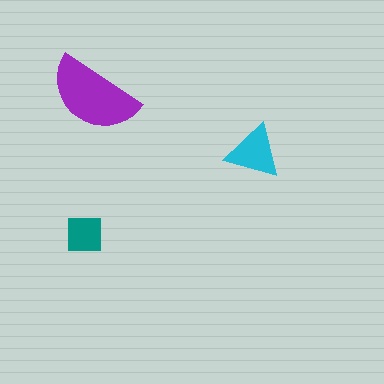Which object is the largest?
The purple semicircle.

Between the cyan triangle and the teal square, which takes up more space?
The cyan triangle.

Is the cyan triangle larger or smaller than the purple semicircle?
Smaller.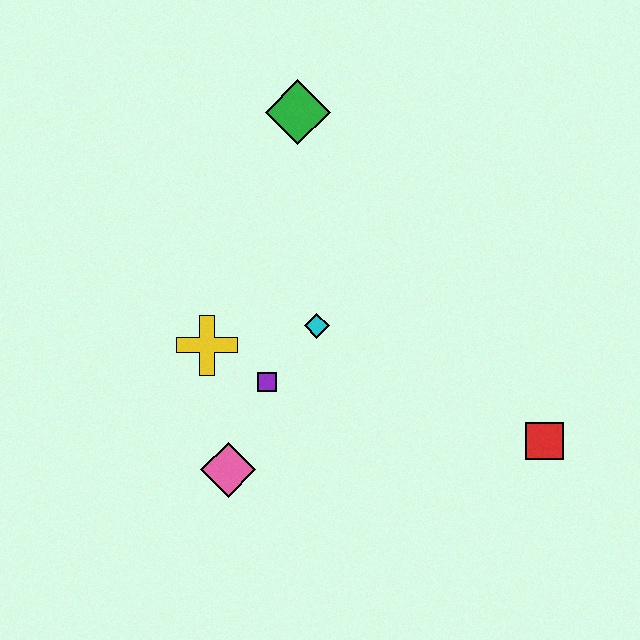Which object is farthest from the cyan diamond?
The red square is farthest from the cyan diamond.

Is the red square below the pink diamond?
No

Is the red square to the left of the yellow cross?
No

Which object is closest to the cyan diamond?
The purple square is closest to the cyan diamond.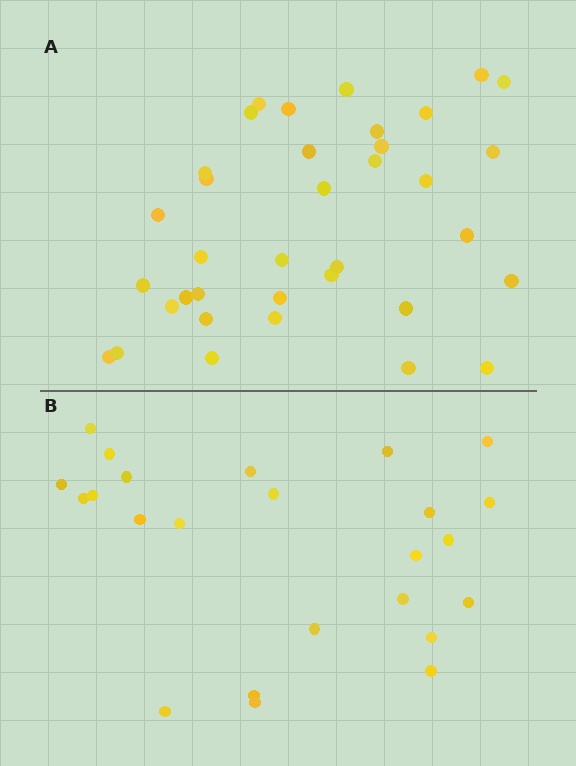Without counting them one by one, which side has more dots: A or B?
Region A (the top region) has more dots.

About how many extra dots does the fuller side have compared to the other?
Region A has roughly 12 or so more dots than region B.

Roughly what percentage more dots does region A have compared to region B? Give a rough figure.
About 50% more.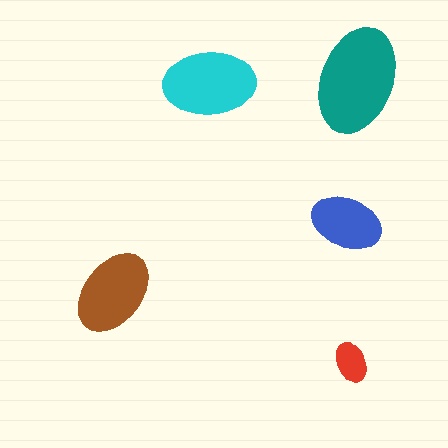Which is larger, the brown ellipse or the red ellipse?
The brown one.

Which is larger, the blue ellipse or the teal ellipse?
The teal one.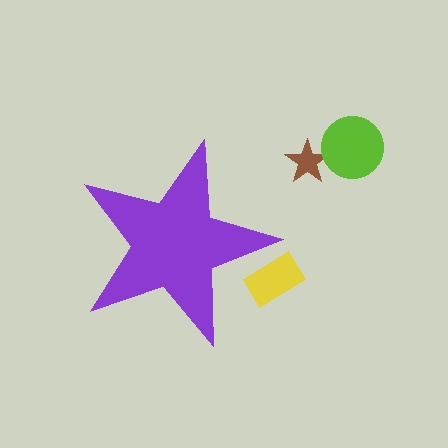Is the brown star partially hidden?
No, the brown star is fully visible.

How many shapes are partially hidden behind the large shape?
1 shape is partially hidden.